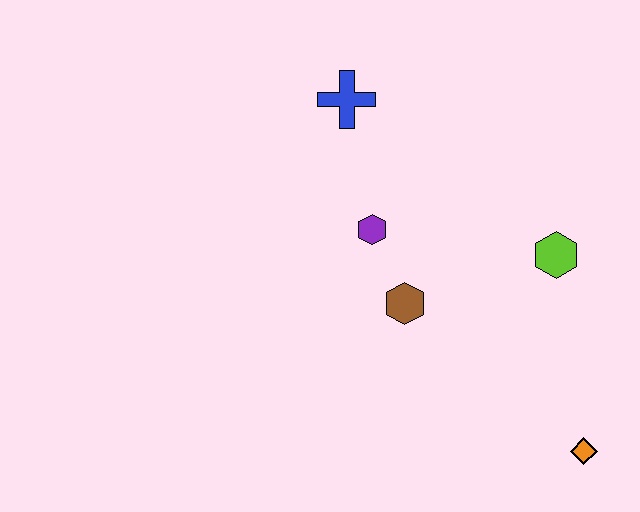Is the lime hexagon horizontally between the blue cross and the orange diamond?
Yes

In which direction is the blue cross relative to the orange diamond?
The blue cross is above the orange diamond.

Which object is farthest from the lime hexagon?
The blue cross is farthest from the lime hexagon.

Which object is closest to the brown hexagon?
The purple hexagon is closest to the brown hexagon.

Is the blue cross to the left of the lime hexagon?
Yes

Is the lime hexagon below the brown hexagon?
No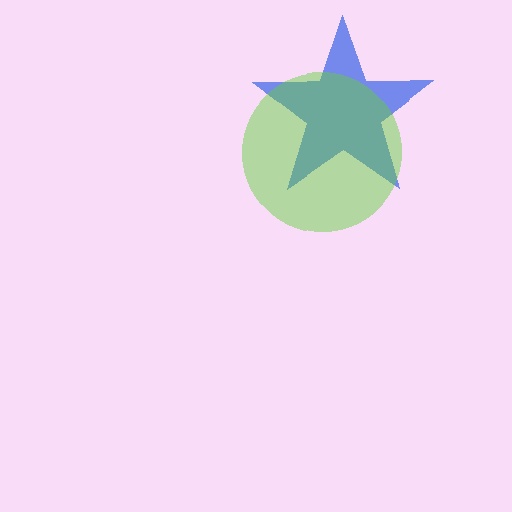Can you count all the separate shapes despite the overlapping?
Yes, there are 2 separate shapes.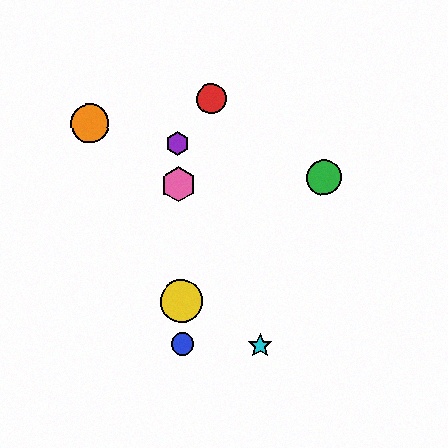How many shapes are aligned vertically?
4 shapes (the blue circle, the yellow circle, the purple hexagon, the pink hexagon) are aligned vertically.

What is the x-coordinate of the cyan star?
The cyan star is at x≈260.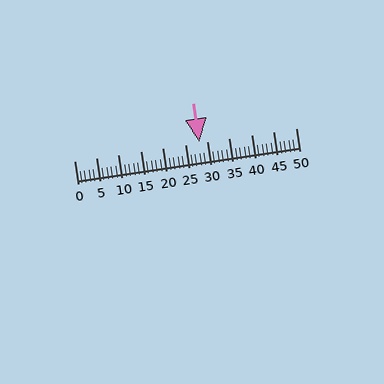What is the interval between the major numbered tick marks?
The major tick marks are spaced 5 units apart.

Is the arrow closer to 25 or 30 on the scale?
The arrow is closer to 30.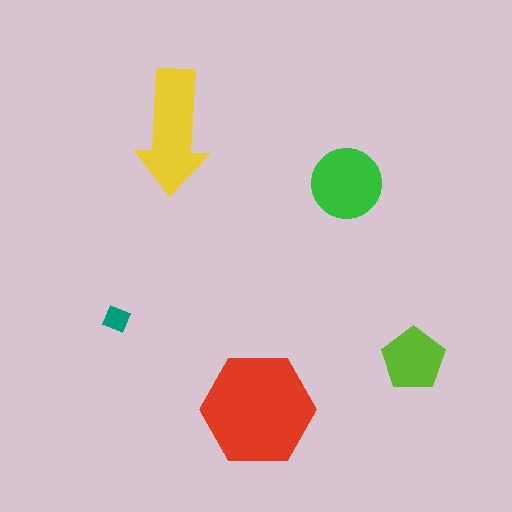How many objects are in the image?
There are 5 objects in the image.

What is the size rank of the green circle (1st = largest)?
3rd.